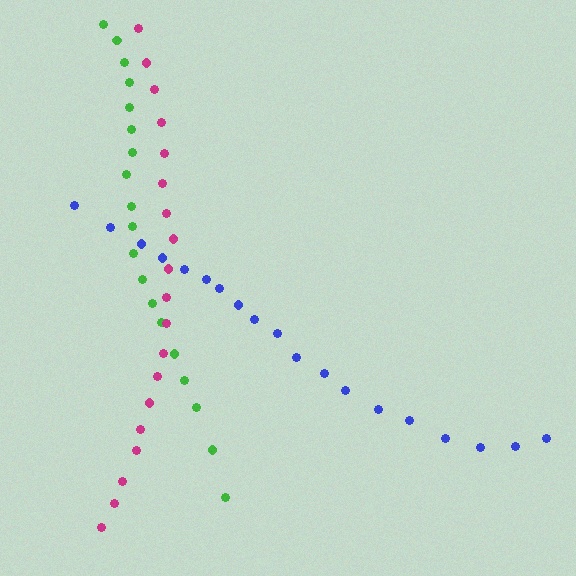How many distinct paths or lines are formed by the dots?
There are 3 distinct paths.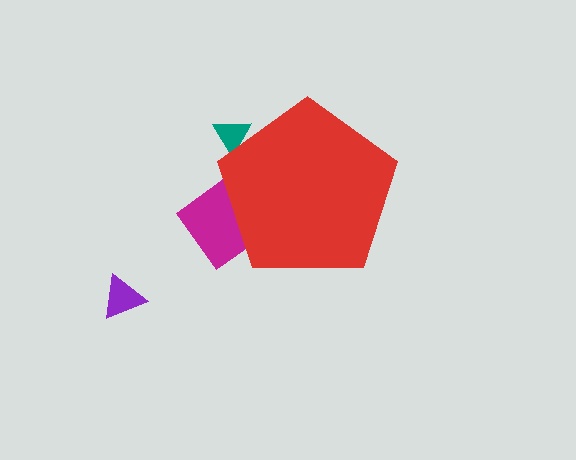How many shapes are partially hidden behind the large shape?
2 shapes are partially hidden.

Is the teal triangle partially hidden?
Yes, the teal triangle is partially hidden behind the red pentagon.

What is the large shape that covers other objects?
A red pentagon.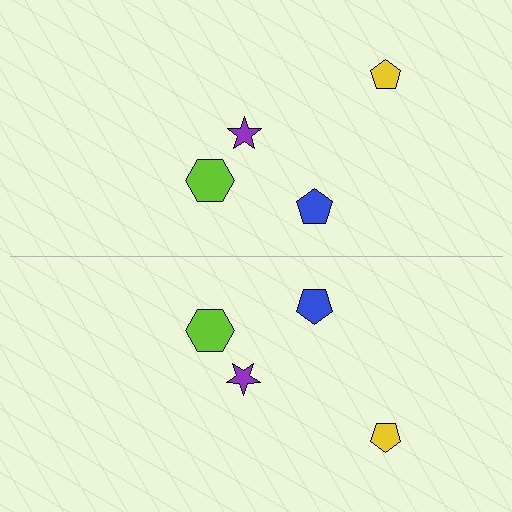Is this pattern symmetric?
Yes, this pattern has bilateral (reflection) symmetry.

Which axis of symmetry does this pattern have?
The pattern has a horizontal axis of symmetry running through the center of the image.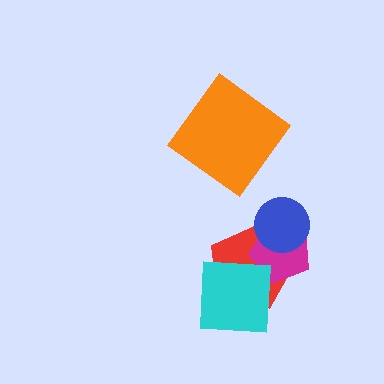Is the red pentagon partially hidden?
Yes, it is partially covered by another shape.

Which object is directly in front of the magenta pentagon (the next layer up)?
The blue circle is directly in front of the magenta pentagon.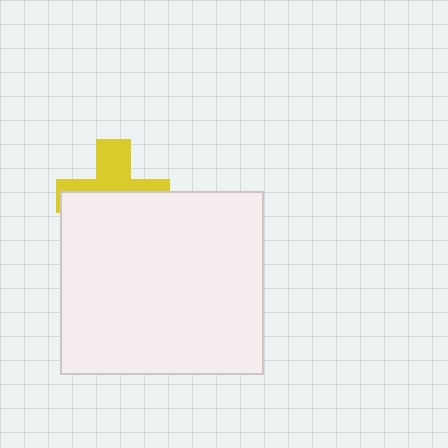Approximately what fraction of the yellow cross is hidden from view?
Roughly 57% of the yellow cross is hidden behind the white rectangle.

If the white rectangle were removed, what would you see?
You would see the complete yellow cross.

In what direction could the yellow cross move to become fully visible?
The yellow cross could move up. That would shift it out from behind the white rectangle entirely.